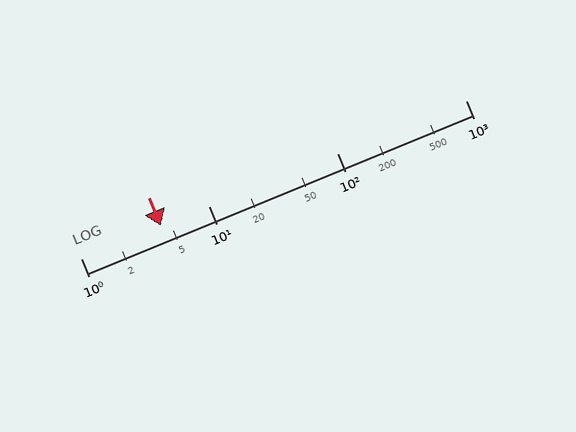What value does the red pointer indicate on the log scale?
The pointer indicates approximately 4.2.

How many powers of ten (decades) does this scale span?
The scale spans 3 decades, from 1 to 1000.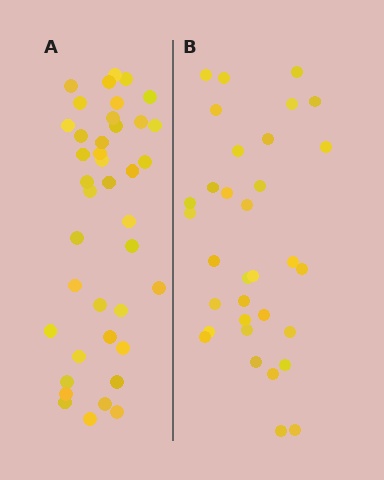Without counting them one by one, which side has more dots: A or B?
Region A (the left region) has more dots.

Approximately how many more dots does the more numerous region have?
Region A has roughly 8 or so more dots than region B.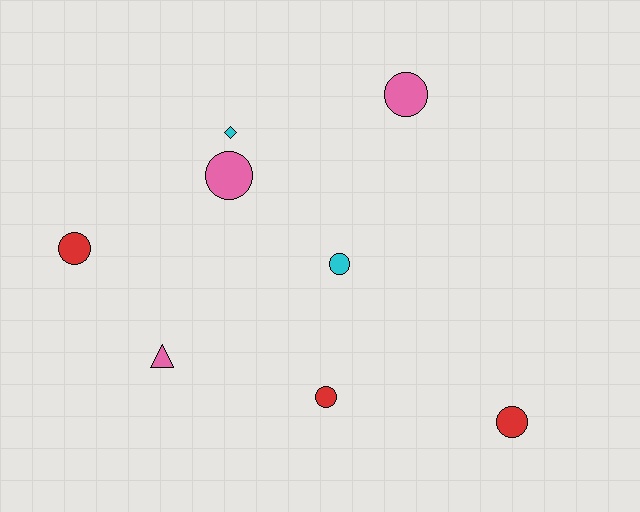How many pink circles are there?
There are 2 pink circles.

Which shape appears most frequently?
Circle, with 6 objects.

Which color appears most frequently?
Red, with 3 objects.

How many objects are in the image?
There are 8 objects.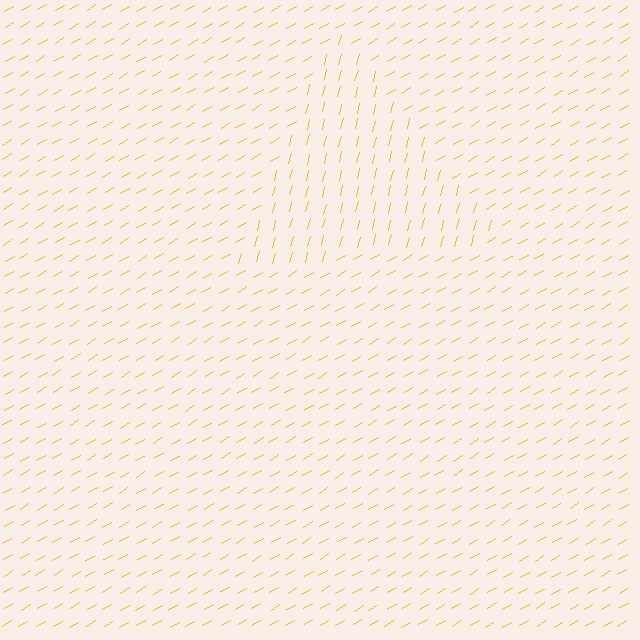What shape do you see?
I see a triangle.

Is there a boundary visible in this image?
Yes, there is a texture boundary formed by a change in line orientation.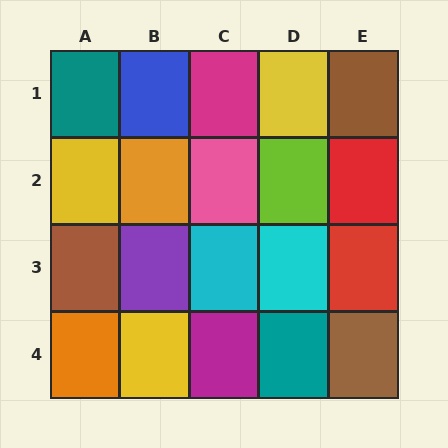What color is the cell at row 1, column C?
Magenta.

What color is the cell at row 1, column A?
Teal.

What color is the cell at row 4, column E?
Brown.